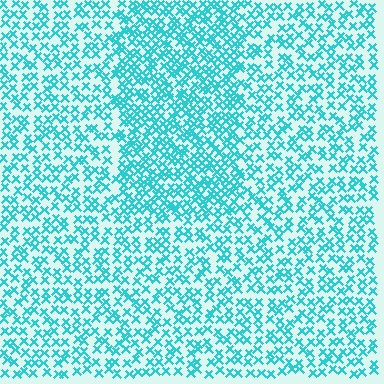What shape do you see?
I see a rectangle.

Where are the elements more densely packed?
The elements are more densely packed inside the rectangle boundary.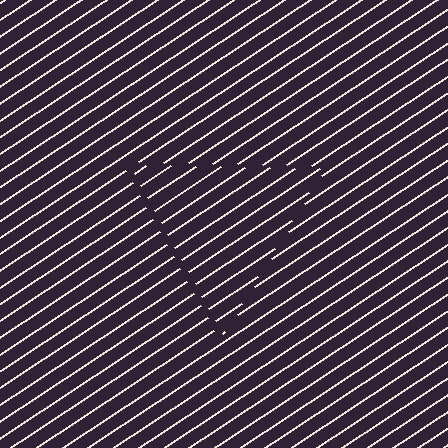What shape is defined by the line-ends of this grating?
An illusory triangle. The interior of the shape contains the same grating, shifted by half a period — the contour is defined by the phase discontinuity where line-ends from the inner and outer gratings abut.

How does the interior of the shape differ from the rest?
The interior of the shape contains the same grating, shifted by half a period — the contour is defined by the phase discontinuity where line-ends from the inner and outer gratings abut.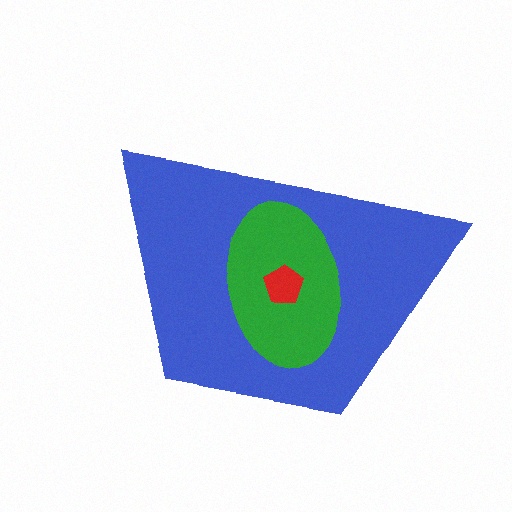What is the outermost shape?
The blue trapezoid.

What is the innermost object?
The red pentagon.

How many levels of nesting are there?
3.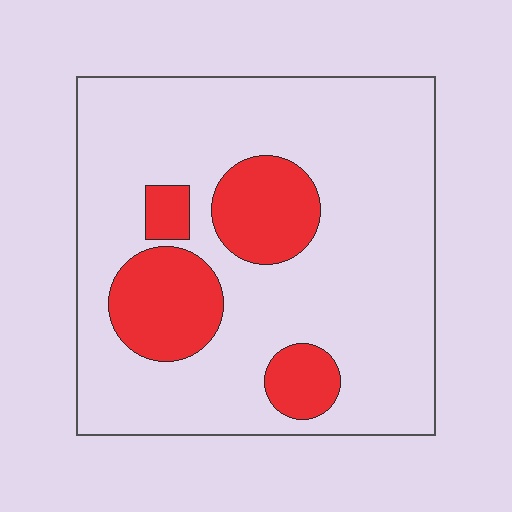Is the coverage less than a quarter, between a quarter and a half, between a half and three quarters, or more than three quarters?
Less than a quarter.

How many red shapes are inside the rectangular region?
4.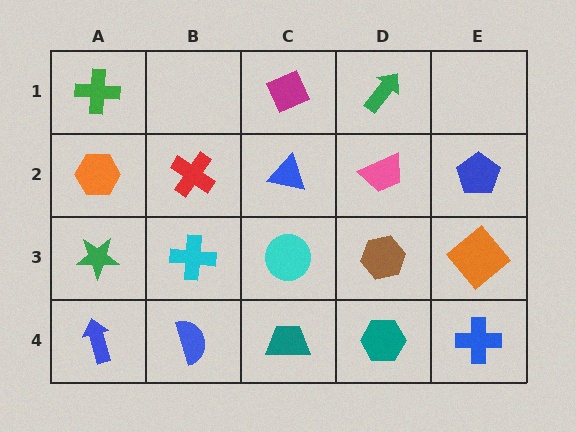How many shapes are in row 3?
5 shapes.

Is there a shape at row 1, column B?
No, that cell is empty.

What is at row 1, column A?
A green cross.